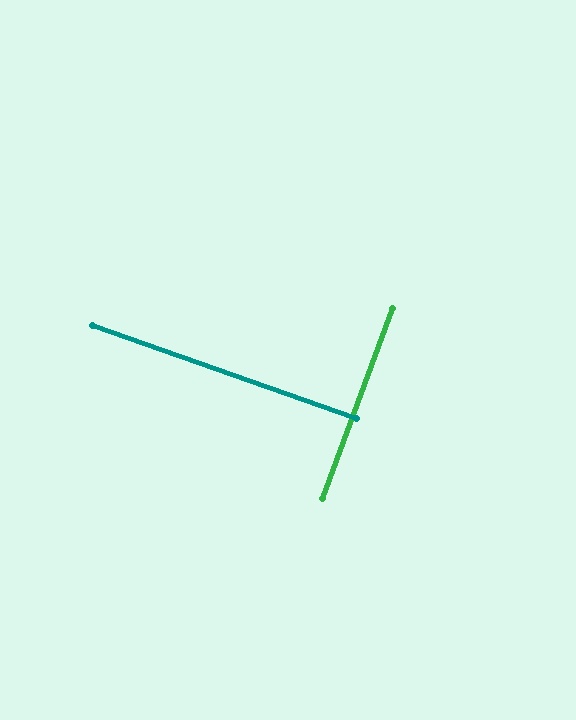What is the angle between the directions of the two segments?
Approximately 89 degrees.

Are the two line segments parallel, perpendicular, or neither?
Perpendicular — they meet at approximately 89°.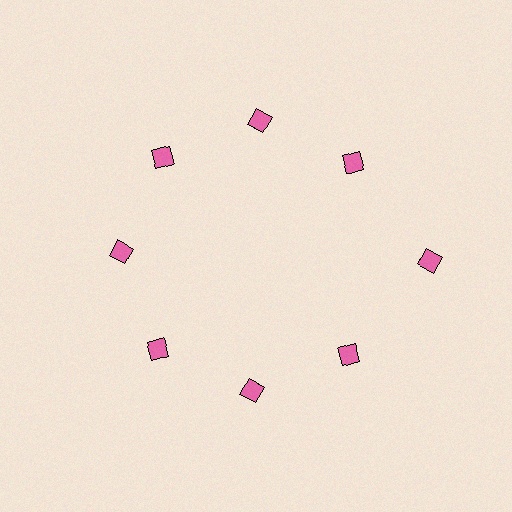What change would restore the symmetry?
The symmetry would be restored by moving it inward, back onto the ring so that all 8 diamonds sit at equal angles and equal distance from the center.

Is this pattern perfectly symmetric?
No. The 8 pink diamonds are arranged in a ring, but one element near the 3 o'clock position is pushed outward from the center, breaking the 8-fold rotational symmetry.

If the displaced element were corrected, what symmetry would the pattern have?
It would have 8-fold rotational symmetry — the pattern would map onto itself every 45 degrees.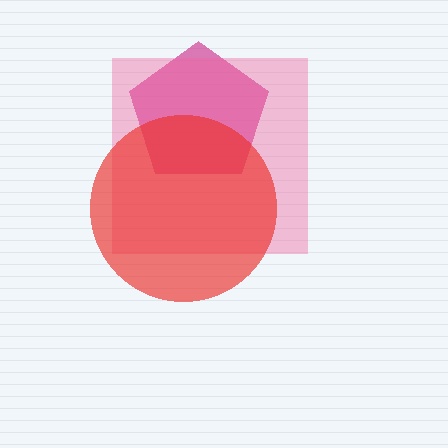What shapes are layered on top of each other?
The layered shapes are: a magenta pentagon, a pink square, a red circle.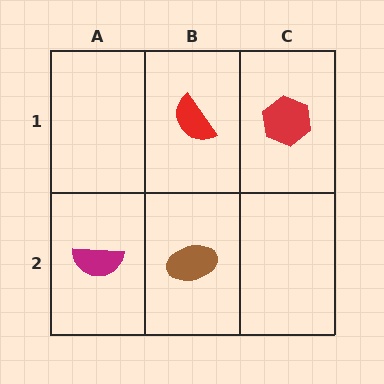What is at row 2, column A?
A magenta semicircle.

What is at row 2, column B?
A brown ellipse.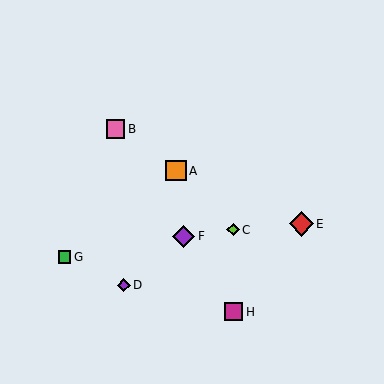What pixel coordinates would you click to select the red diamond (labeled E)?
Click at (301, 224) to select the red diamond E.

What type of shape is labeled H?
Shape H is a magenta square.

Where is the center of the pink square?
The center of the pink square is at (116, 129).